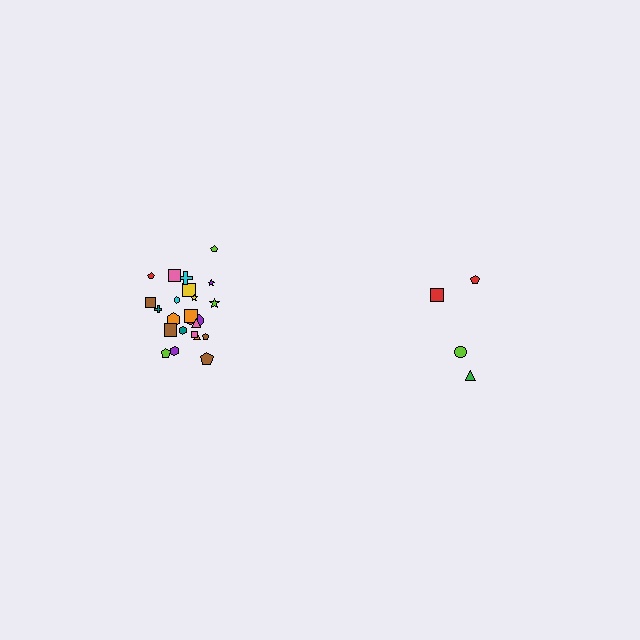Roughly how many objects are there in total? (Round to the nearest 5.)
Roughly 30 objects in total.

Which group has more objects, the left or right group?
The left group.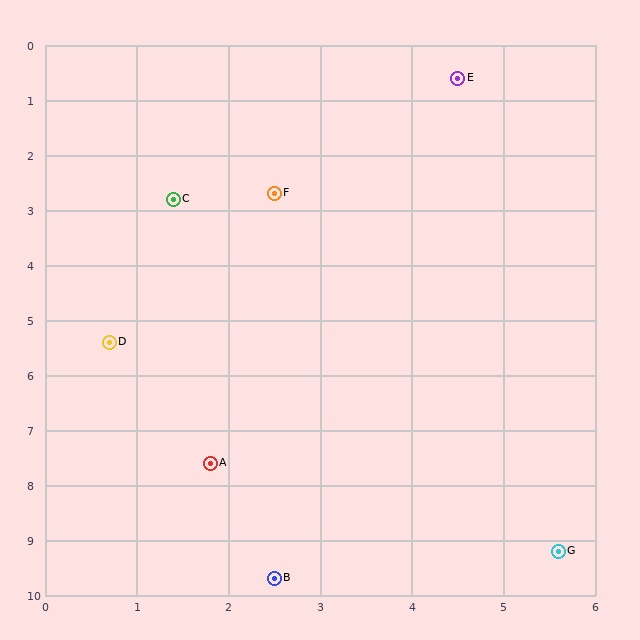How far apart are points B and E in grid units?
Points B and E are about 9.3 grid units apart.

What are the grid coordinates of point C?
Point C is at approximately (1.4, 2.8).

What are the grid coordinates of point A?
Point A is at approximately (1.8, 7.6).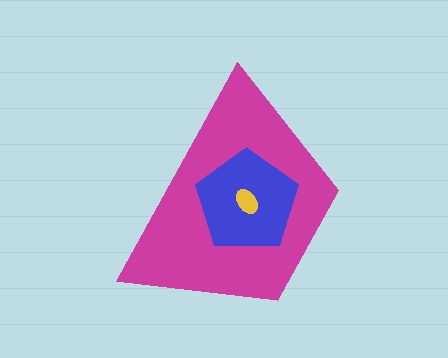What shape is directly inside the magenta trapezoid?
The blue pentagon.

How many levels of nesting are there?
3.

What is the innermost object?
The yellow ellipse.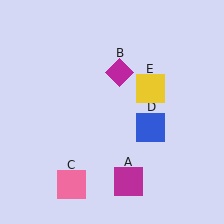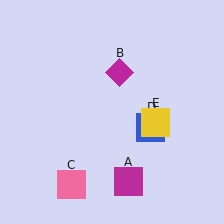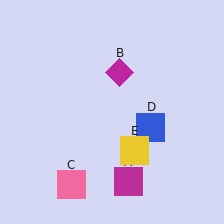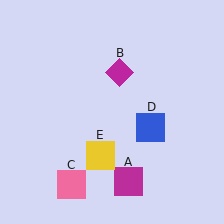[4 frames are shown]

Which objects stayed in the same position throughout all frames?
Magenta square (object A) and magenta diamond (object B) and pink square (object C) and blue square (object D) remained stationary.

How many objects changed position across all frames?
1 object changed position: yellow square (object E).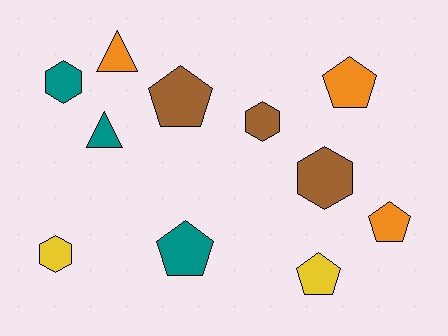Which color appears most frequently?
Teal, with 3 objects.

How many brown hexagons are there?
There are 2 brown hexagons.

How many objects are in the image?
There are 11 objects.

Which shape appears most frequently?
Pentagon, with 5 objects.